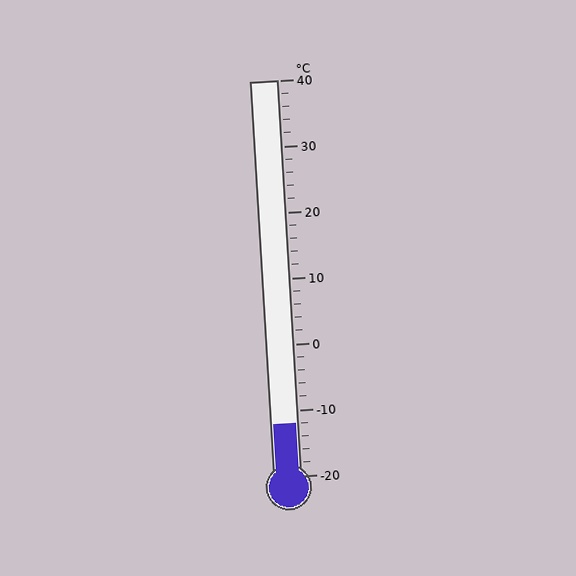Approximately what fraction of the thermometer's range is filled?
The thermometer is filled to approximately 15% of its range.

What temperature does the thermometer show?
The thermometer shows approximately -12°C.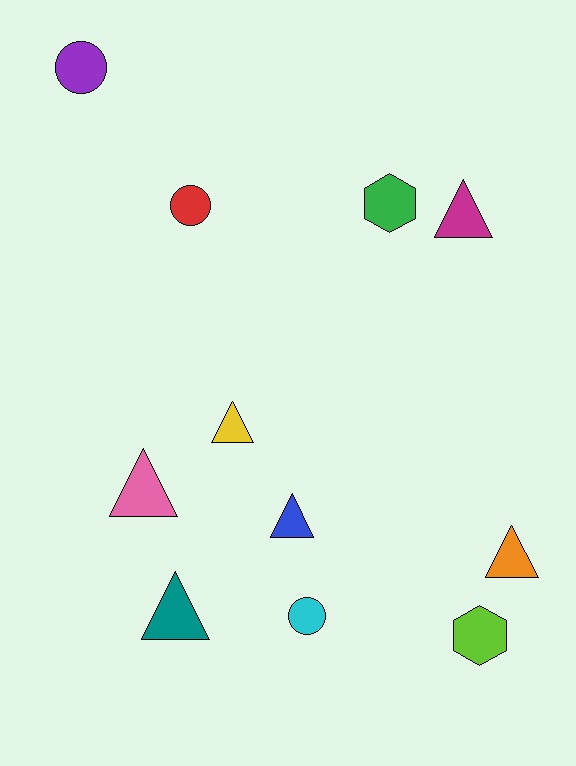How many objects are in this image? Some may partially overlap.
There are 11 objects.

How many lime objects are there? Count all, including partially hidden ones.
There is 1 lime object.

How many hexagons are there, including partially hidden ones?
There are 2 hexagons.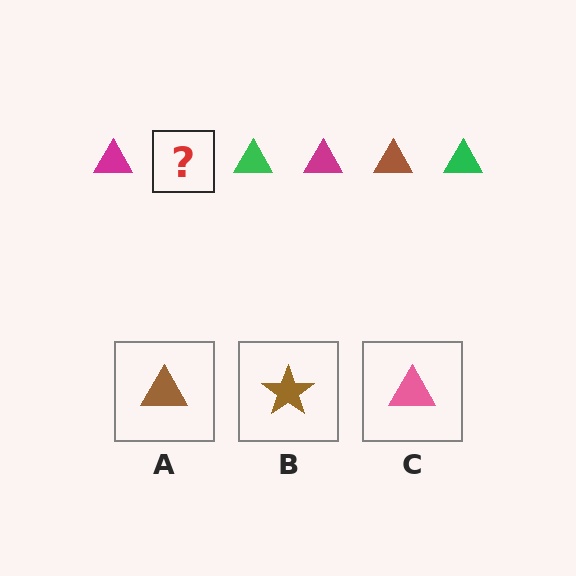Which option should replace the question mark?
Option A.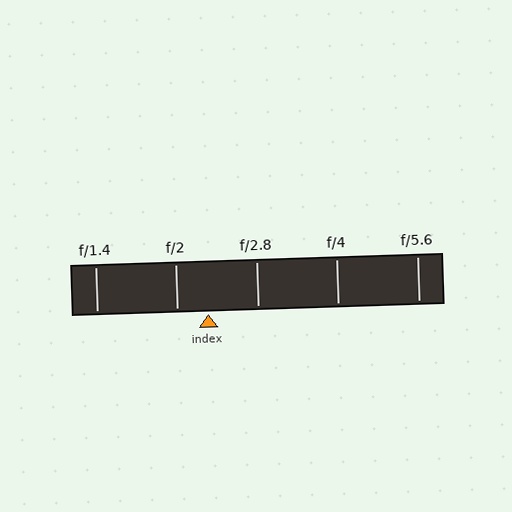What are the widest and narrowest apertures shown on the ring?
The widest aperture shown is f/1.4 and the narrowest is f/5.6.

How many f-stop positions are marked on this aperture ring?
There are 5 f-stop positions marked.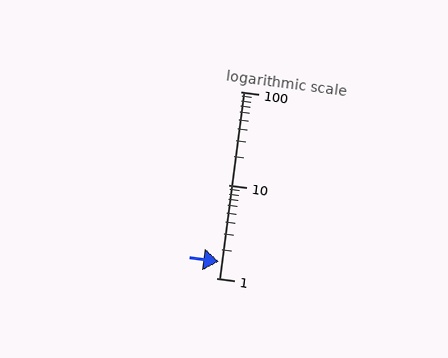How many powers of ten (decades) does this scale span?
The scale spans 2 decades, from 1 to 100.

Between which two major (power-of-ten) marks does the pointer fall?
The pointer is between 1 and 10.